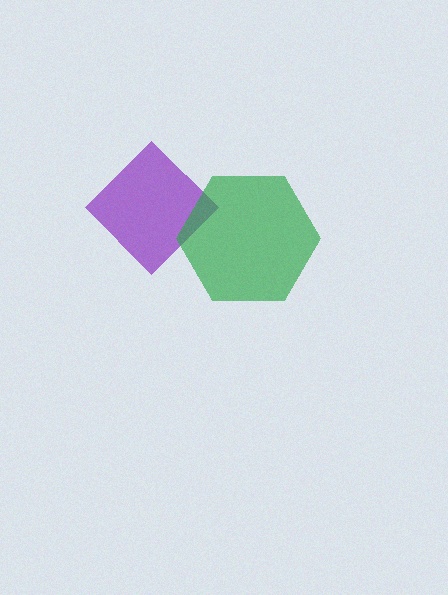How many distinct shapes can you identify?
There are 2 distinct shapes: a purple diamond, a green hexagon.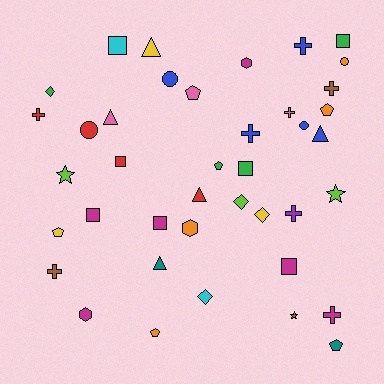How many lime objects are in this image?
There are 3 lime objects.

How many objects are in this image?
There are 40 objects.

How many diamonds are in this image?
There are 4 diamonds.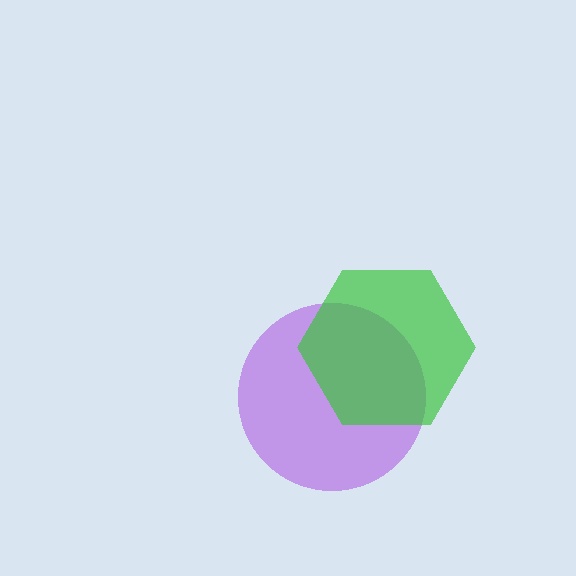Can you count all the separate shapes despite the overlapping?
Yes, there are 2 separate shapes.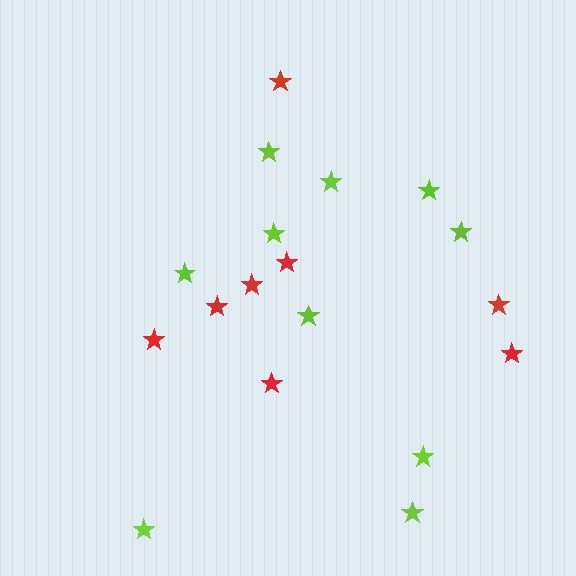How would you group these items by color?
There are 2 groups: one group of lime stars (10) and one group of red stars (8).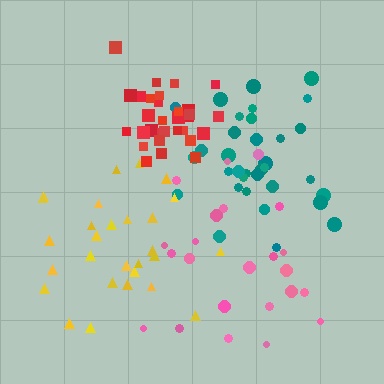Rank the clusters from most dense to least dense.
red, teal, yellow, pink.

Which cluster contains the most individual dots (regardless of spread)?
Teal (35).